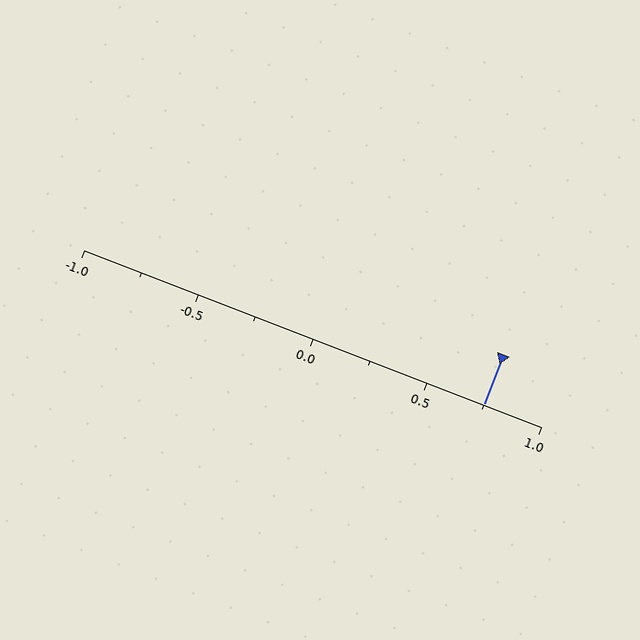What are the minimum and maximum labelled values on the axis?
The axis runs from -1.0 to 1.0.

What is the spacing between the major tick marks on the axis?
The major ticks are spaced 0.5 apart.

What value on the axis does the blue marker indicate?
The marker indicates approximately 0.75.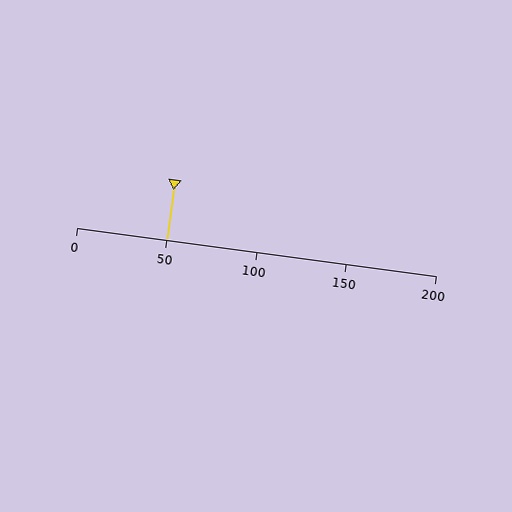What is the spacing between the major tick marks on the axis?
The major ticks are spaced 50 apart.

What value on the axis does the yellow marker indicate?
The marker indicates approximately 50.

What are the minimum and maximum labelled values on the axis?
The axis runs from 0 to 200.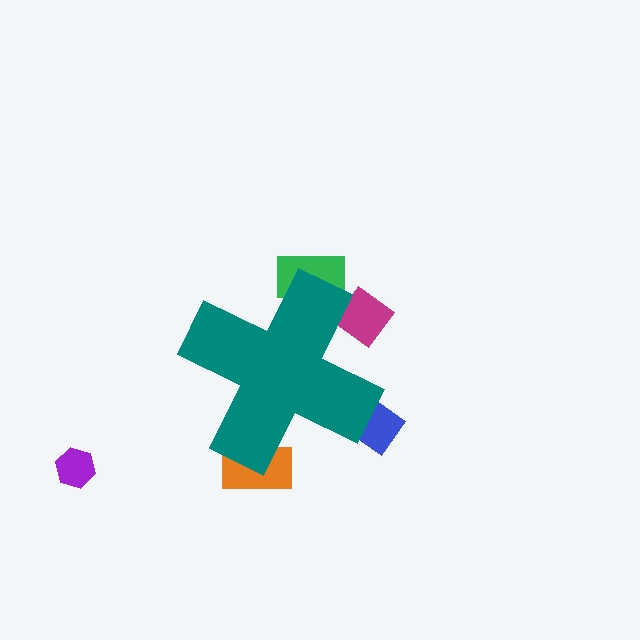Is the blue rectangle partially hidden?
Yes, the blue rectangle is partially hidden behind the teal cross.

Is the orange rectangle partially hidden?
Yes, the orange rectangle is partially hidden behind the teal cross.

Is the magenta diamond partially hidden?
Yes, the magenta diamond is partially hidden behind the teal cross.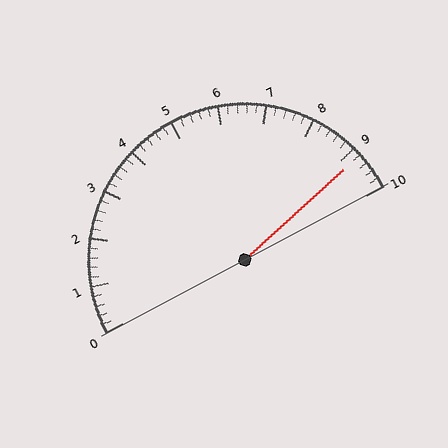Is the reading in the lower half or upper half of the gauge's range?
The reading is in the upper half of the range (0 to 10).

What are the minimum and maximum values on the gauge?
The gauge ranges from 0 to 10.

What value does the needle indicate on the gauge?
The needle indicates approximately 9.2.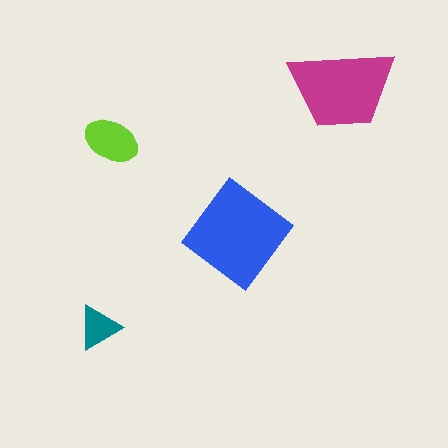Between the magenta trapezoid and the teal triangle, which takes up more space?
The magenta trapezoid.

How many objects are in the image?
There are 4 objects in the image.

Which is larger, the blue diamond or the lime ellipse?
The blue diamond.